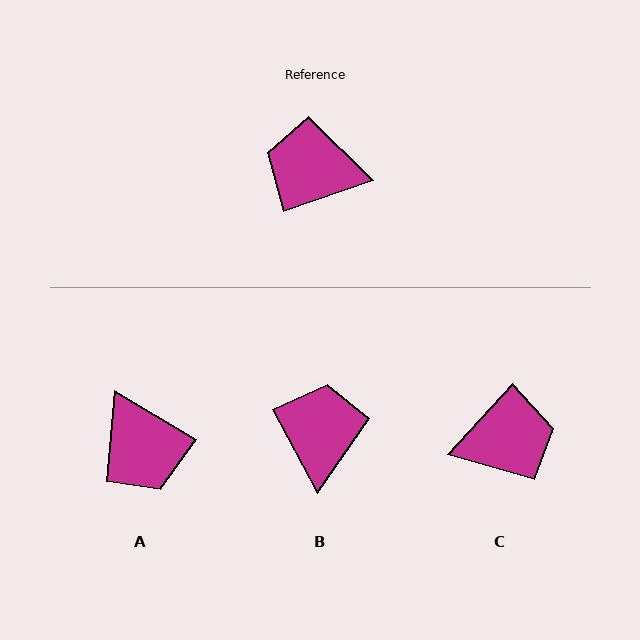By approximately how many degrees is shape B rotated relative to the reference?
Approximately 80 degrees clockwise.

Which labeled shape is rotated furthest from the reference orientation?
C, about 151 degrees away.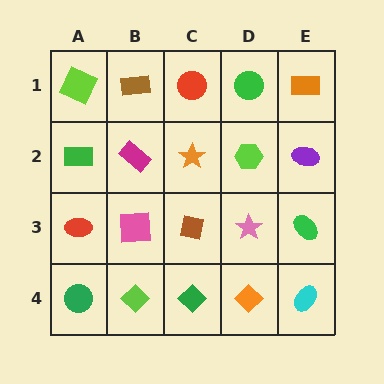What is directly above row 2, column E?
An orange rectangle.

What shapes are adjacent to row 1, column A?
A green rectangle (row 2, column A), a brown rectangle (row 1, column B).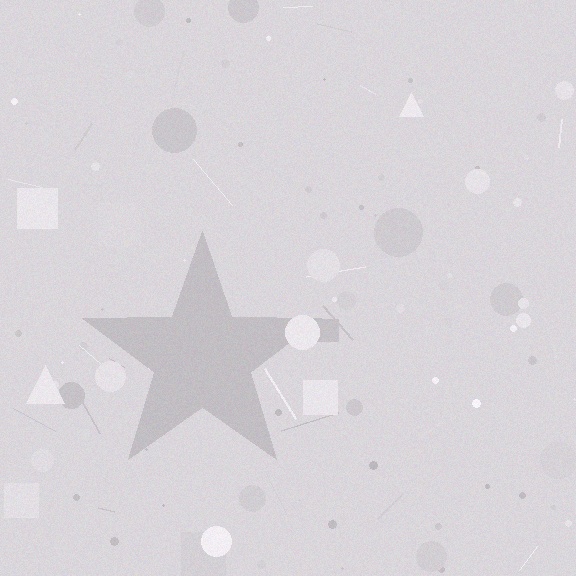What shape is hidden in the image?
A star is hidden in the image.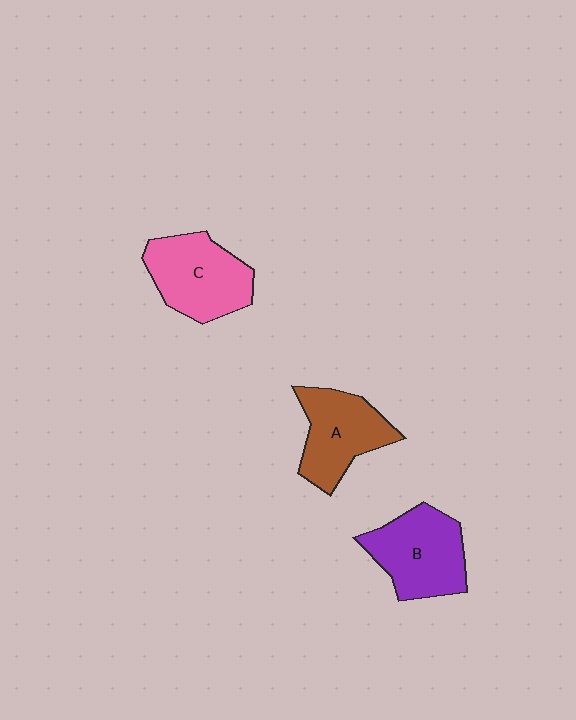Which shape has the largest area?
Shape C (pink).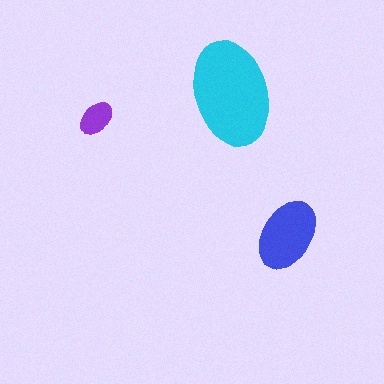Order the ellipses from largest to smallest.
the cyan one, the blue one, the purple one.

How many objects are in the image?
There are 3 objects in the image.